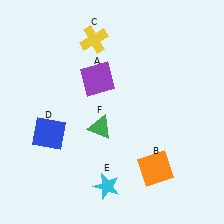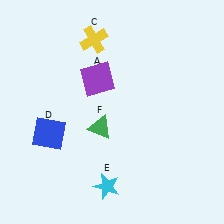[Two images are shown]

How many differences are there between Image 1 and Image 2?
There is 1 difference between the two images.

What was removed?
The orange square (B) was removed in Image 2.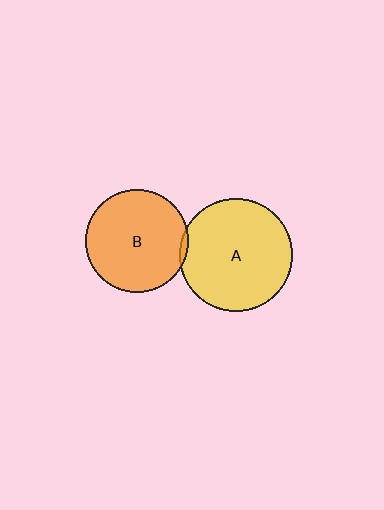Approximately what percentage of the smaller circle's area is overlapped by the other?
Approximately 5%.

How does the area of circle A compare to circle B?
Approximately 1.2 times.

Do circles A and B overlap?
Yes.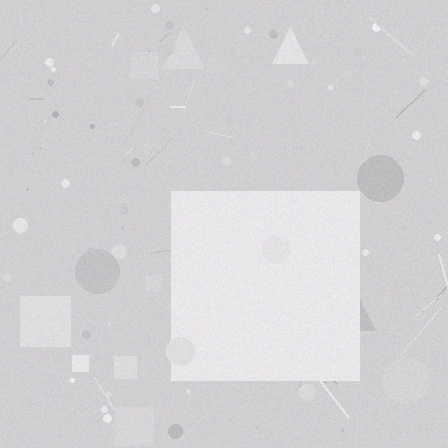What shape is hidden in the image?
A square is hidden in the image.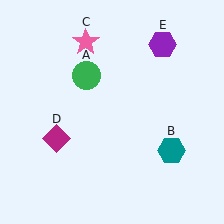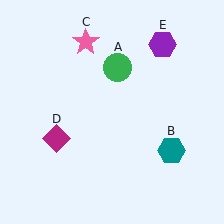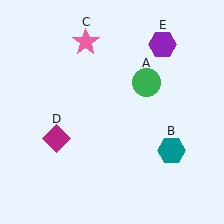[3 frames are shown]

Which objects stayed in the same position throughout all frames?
Teal hexagon (object B) and pink star (object C) and magenta diamond (object D) and purple hexagon (object E) remained stationary.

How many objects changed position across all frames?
1 object changed position: green circle (object A).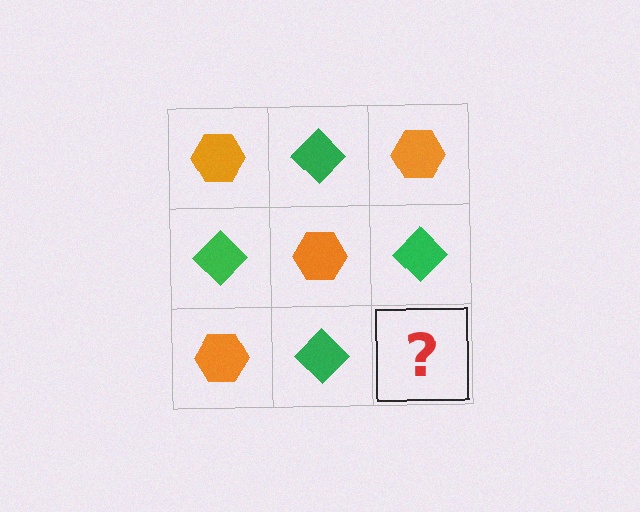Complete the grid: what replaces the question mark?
The question mark should be replaced with an orange hexagon.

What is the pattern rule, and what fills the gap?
The rule is that it alternates orange hexagon and green diamond in a checkerboard pattern. The gap should be filled with an orange hexagon.